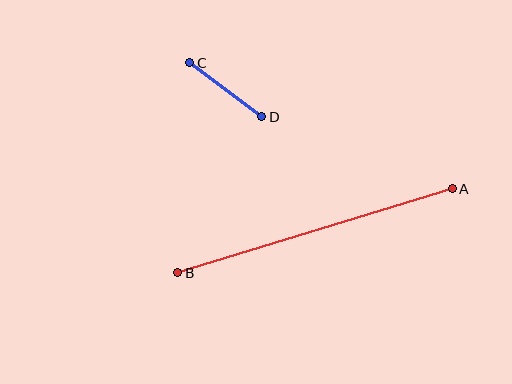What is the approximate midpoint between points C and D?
The midpoint is at approximately (226, 90) pixels.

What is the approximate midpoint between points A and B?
The midpoint is at approximately (315, 231) pixels.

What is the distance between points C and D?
The distance is approximately 90 pixels.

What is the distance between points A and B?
The distance is approximately 287 pixels.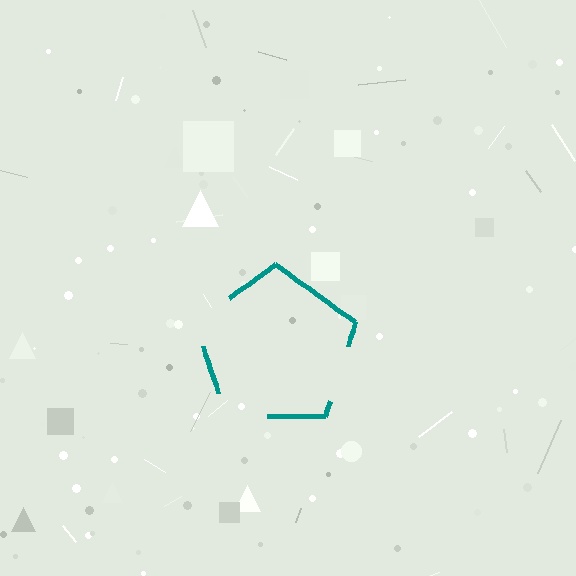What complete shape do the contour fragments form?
The contour fragments form a pentagon.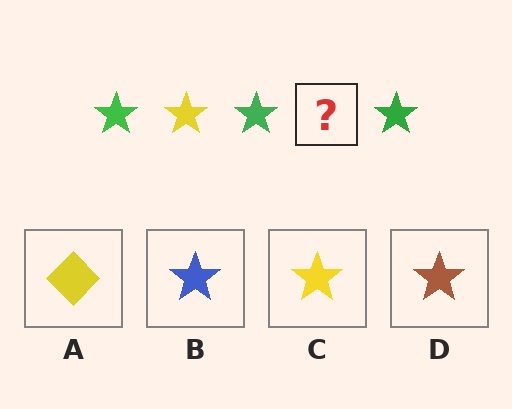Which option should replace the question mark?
Option C.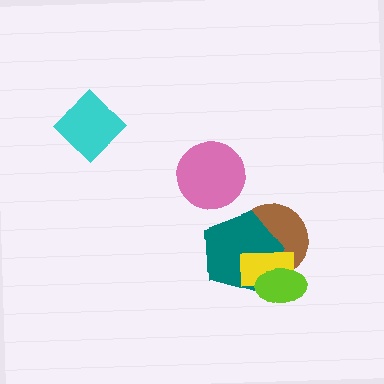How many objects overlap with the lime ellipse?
3 objects overlap with the lime ellipse.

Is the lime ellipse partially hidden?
No, no other shape covers it.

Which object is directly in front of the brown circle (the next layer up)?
The teal pentagon is directly in front of the brown circle.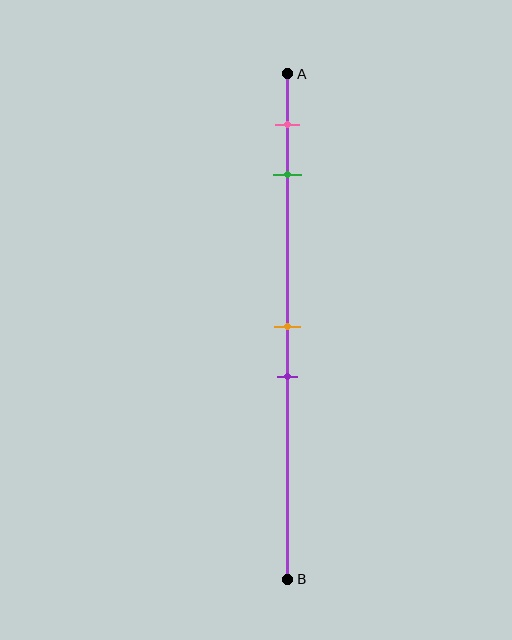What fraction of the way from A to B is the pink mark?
The pink mark is approximately 10% (0.1) of the way from A to B.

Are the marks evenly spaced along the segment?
No, the marks are not evenly spaced.